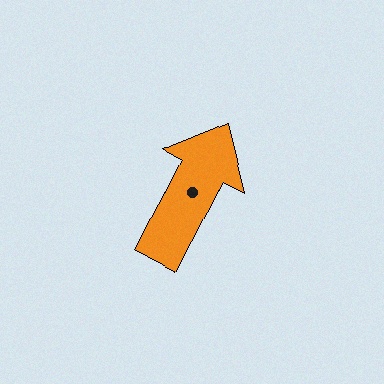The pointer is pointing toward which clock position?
Roughly 1 o'clock.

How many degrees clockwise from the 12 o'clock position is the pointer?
Approximately 27 degrees.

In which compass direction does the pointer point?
Northeast.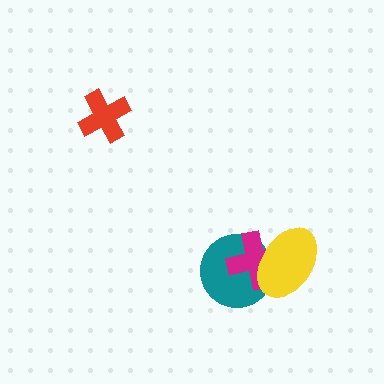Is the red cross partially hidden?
No, no other shape covers it.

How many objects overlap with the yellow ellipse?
2 objects overlap with the yellow ellipse.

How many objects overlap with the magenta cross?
2 objects overlap with the magenta cross.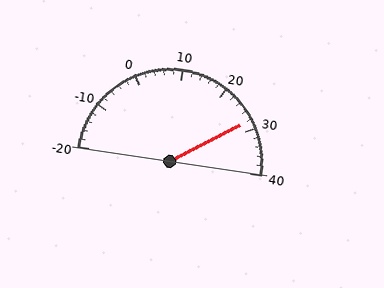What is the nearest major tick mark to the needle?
The nearest major tick mark is 30.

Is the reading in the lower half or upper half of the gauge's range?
The reading is in the upper half of the range (-20 to 40).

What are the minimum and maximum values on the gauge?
The gauge ranges from -20 to 40.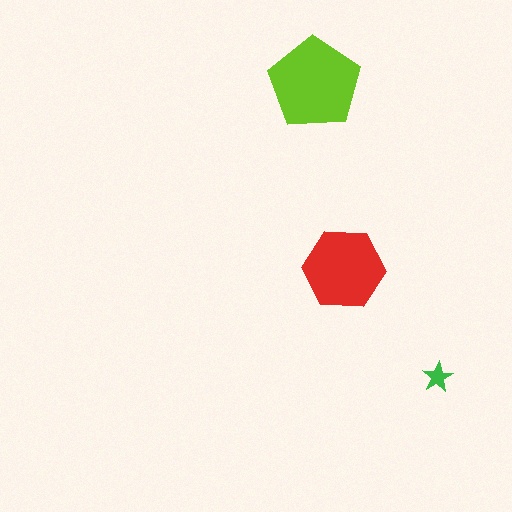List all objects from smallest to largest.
The green star, the red hexagon, the lime pentagon.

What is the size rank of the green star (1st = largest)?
3rd.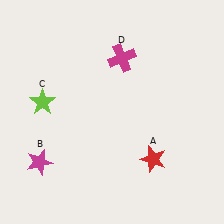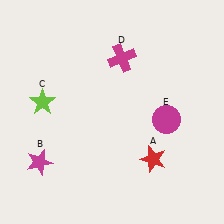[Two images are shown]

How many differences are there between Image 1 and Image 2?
There is 1 difference between the two images.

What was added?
A magenta circle (E) was added in Image 2.